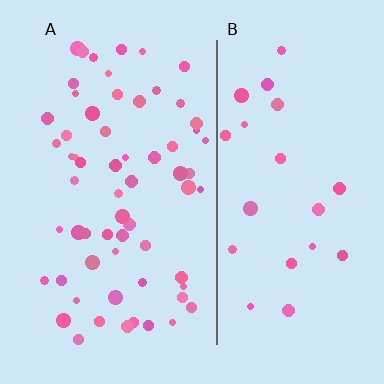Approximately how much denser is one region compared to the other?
Approximately 2.7× — region A over region B.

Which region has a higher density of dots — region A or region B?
A (the left).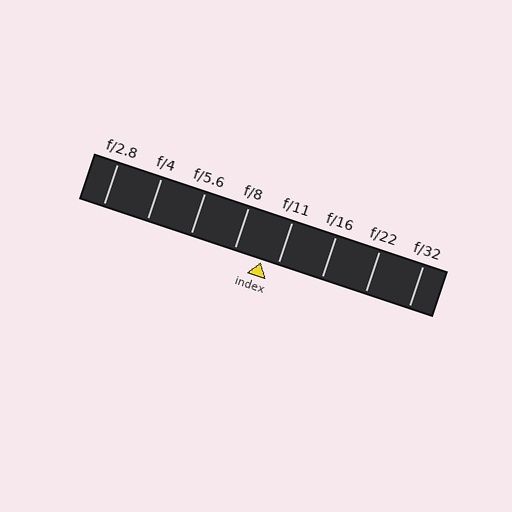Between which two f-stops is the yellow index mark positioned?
The index mark is between f/8 and f/11.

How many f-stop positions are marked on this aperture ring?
There are 8 f-stop positions marked.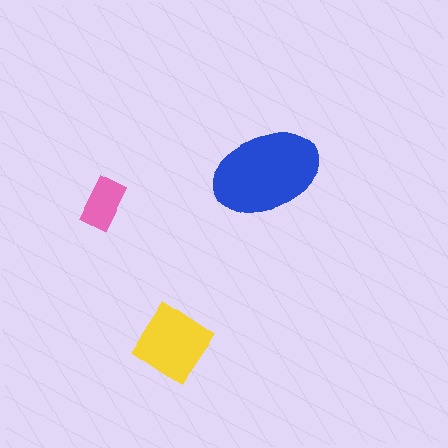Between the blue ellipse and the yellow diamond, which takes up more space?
The blue ellipse.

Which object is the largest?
The blue ellipse.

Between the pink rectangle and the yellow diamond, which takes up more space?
The yellow diamond.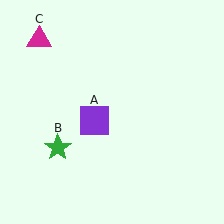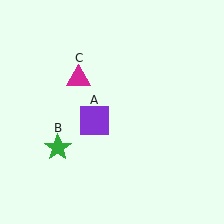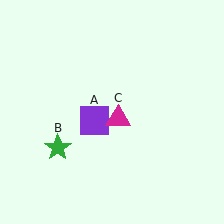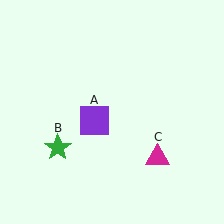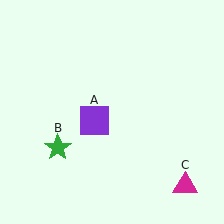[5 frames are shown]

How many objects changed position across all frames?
1 object changed position: magenta triangle (object C).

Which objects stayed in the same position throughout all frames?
Purple square (object A) and green star (object B) remained stationary.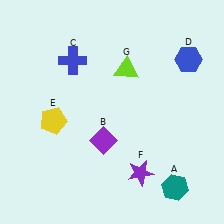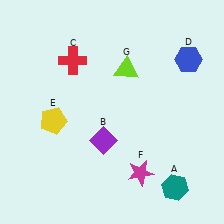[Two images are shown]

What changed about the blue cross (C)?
In Image 1, C is blue. In Image 2, it changed to red.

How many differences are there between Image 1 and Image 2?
There are 2 differences between the two images.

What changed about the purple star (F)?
In Image 1, F is purple. In Image 2, it changed to magenta.